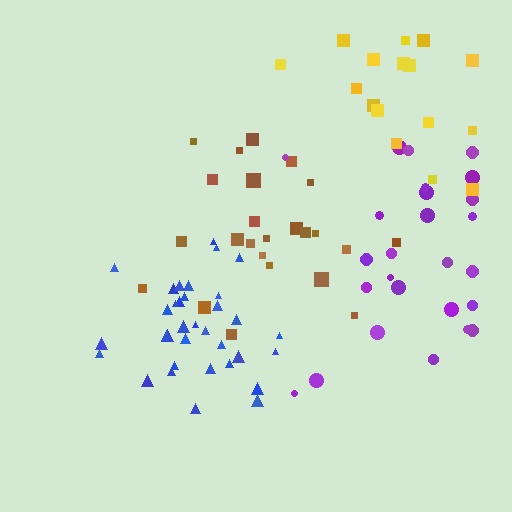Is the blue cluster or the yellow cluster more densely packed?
Blue.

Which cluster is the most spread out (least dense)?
Yellow.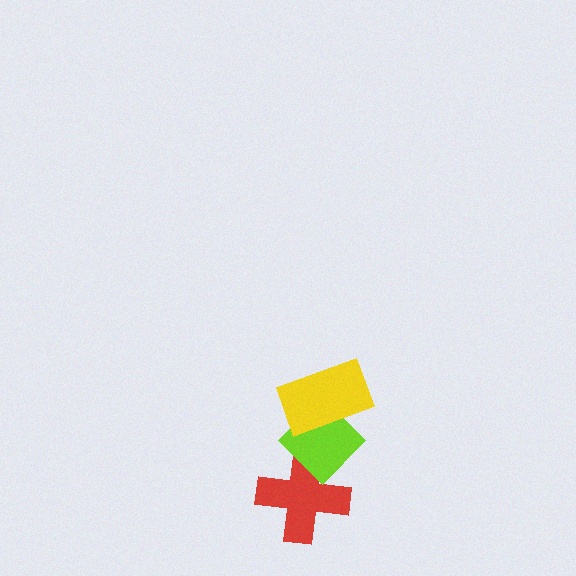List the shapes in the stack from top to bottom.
From top to bottom: the yellow rectangle, the lime diamond, the red cross.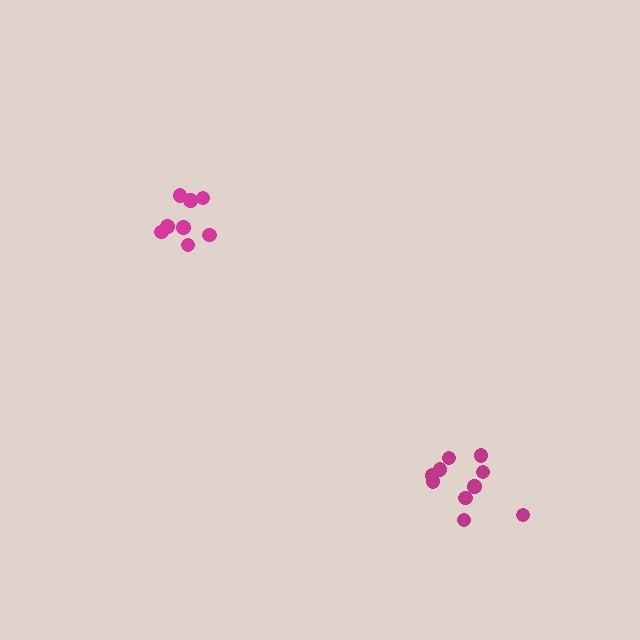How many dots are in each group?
Group 1: 8 dots, Group 2: 10 dots (18 total).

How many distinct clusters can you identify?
There are 2 distinct clusters.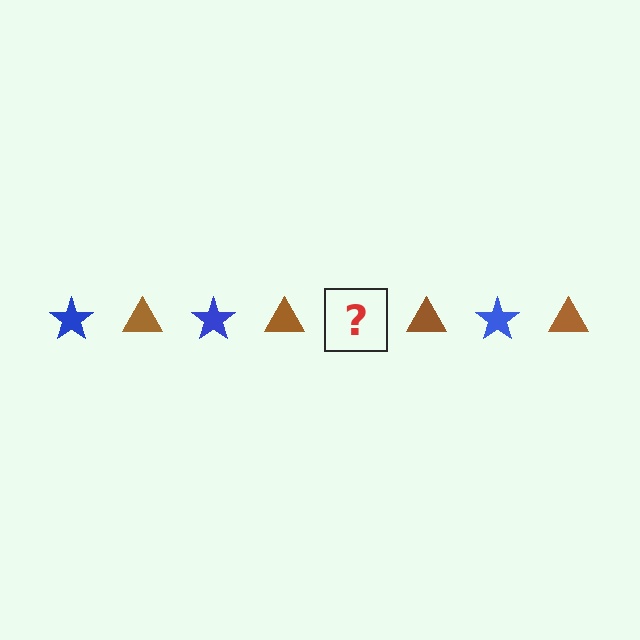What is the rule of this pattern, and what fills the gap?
The rule is that the pattern alternates between blue star and brown triangle. The gap should be filled with a blue star.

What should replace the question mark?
The question mark should be replaced with a blue star.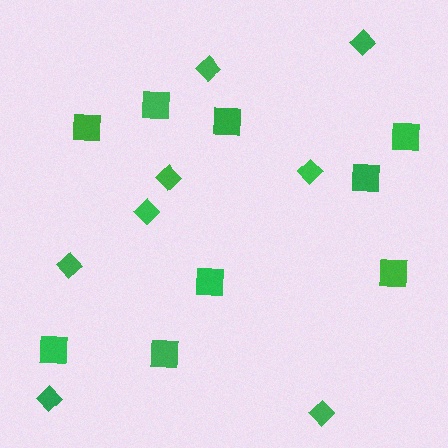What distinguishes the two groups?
There are 2 groups: one group of squares (9) and one group of diamonds (8).